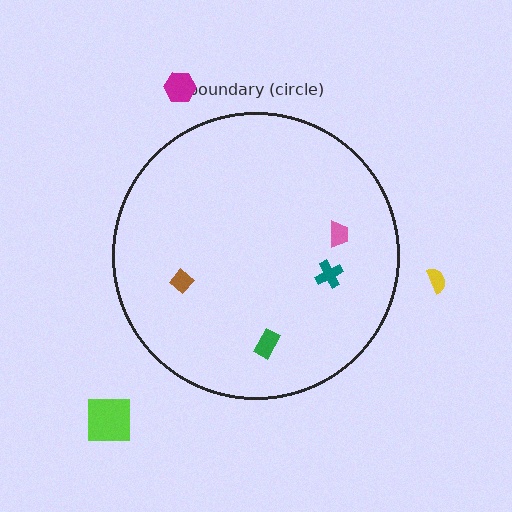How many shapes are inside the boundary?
4 inside, 3 outside.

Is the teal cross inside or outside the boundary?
Inside.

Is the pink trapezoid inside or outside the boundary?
Inside.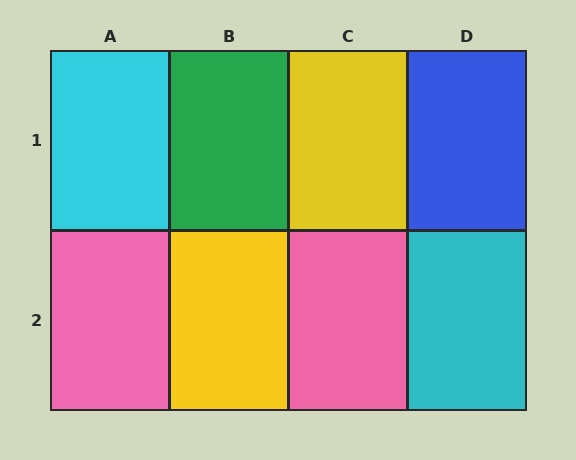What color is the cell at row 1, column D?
Blue.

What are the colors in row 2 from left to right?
Pink, yellow, pink, cyan.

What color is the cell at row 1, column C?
Yellow.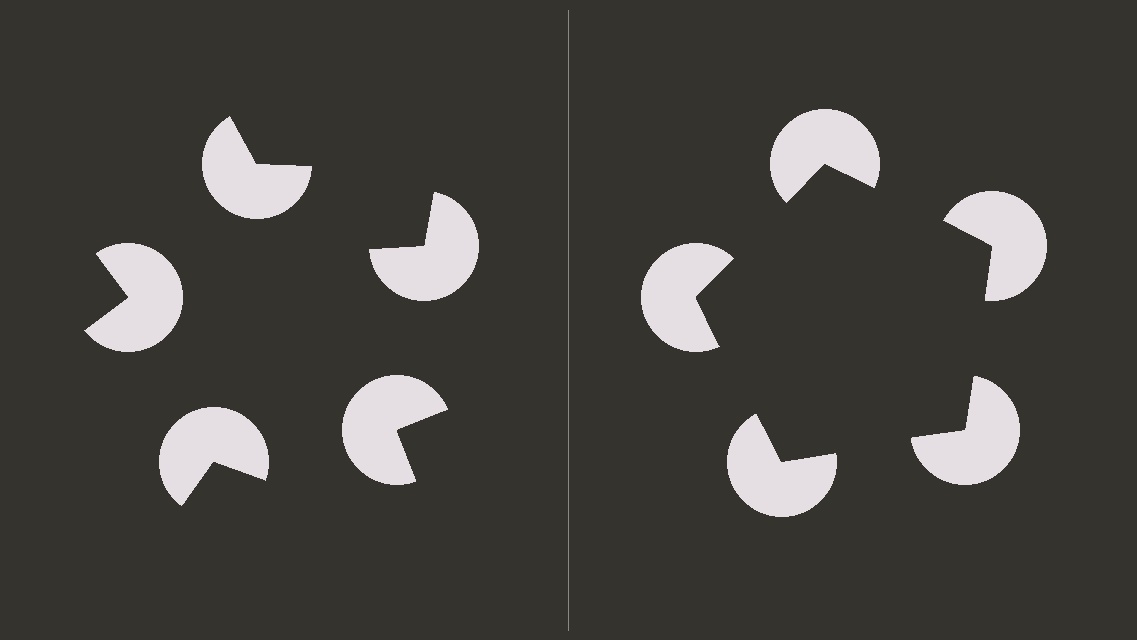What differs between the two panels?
The pac-man discs are positioned identically on both sides; only the wedge orientations differ. On the right they align to a pentagon; on the left they are misaligned.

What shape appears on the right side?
An illusory pentagon.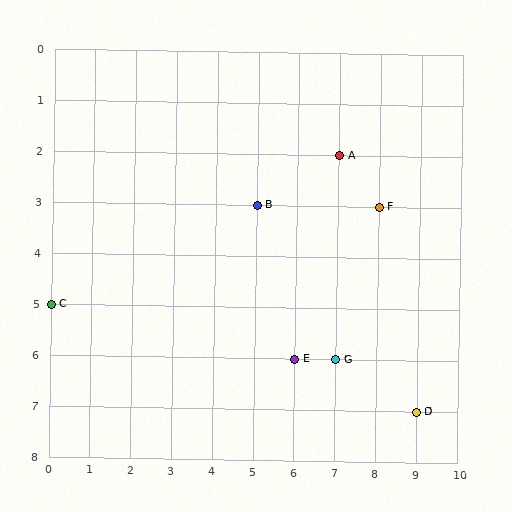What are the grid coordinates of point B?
Point B is at grid coordinates (5, 3).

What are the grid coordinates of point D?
Point D is at grid coordinates (9, 7).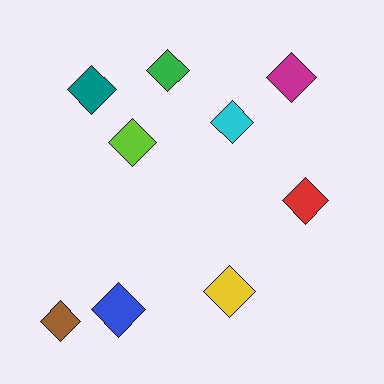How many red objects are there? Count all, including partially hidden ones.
There is 1 red object.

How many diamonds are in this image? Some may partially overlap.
There are 9 diamonds.